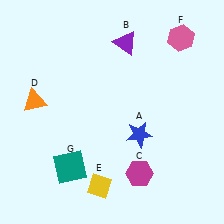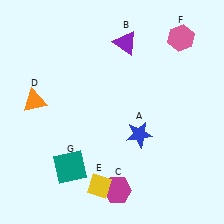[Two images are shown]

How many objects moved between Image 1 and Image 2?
1 object moved between the two images.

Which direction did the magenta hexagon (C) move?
The magenta hexagon (C) moved left.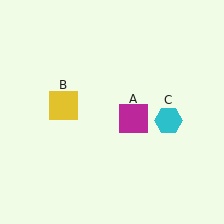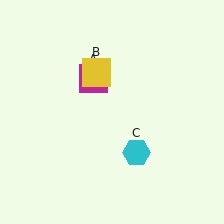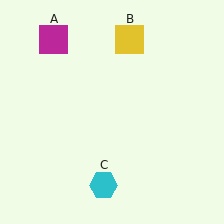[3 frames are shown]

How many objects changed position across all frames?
3 objects changed position: magenta square (object A), yellow square (object B), cyan hexagon (object C).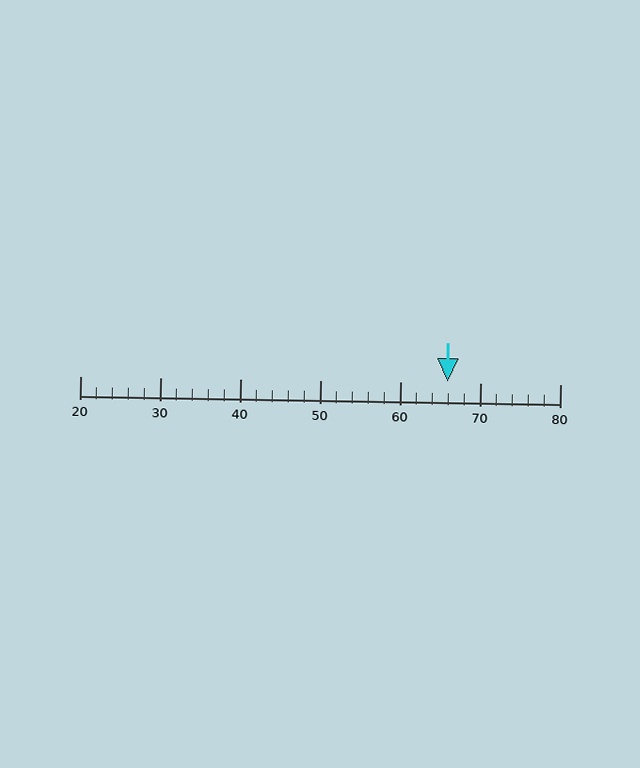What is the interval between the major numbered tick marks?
The major tick marks are spaced 10 units apart.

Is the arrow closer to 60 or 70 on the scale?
The arrow is closer to 70.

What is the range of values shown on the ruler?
The ruler shows values from 20 to 80.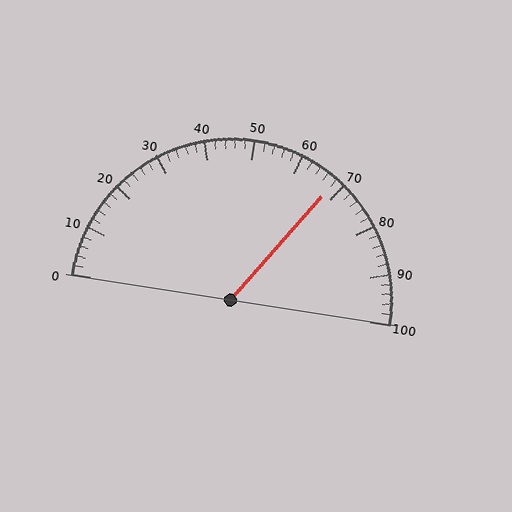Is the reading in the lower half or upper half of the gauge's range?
The reading is in the upper half of the range (0 to 100).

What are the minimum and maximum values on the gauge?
The gauge ranges from 0 to 100.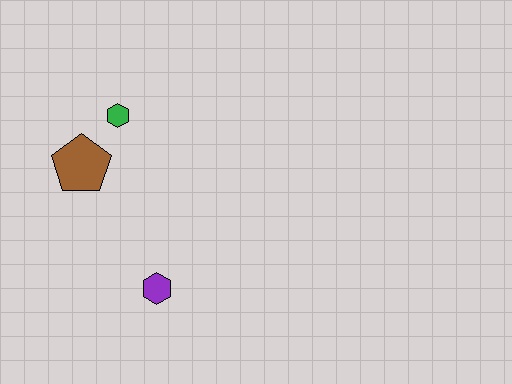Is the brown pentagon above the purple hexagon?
Yes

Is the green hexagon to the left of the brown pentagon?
No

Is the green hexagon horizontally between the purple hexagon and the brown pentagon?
Yes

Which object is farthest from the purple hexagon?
The green hexagon is farthest from the purple hexagon.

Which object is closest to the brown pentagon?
The green hexagon is closest to the brown pentagon.